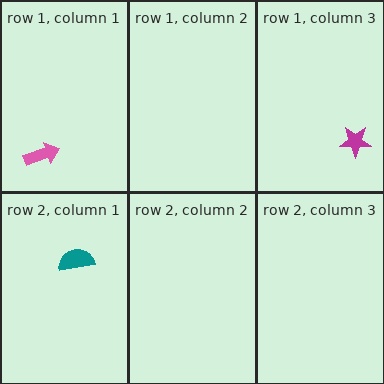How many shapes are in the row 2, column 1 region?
1.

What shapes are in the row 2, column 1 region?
The teal semicircle.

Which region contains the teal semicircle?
The row 2, column 1 region.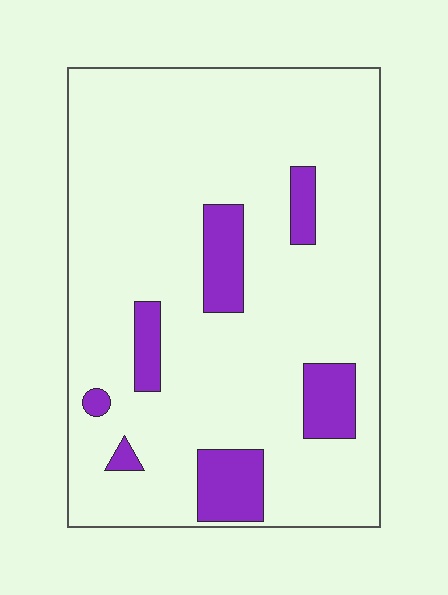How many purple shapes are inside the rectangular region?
7.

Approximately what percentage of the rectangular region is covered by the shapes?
Approximately 15%.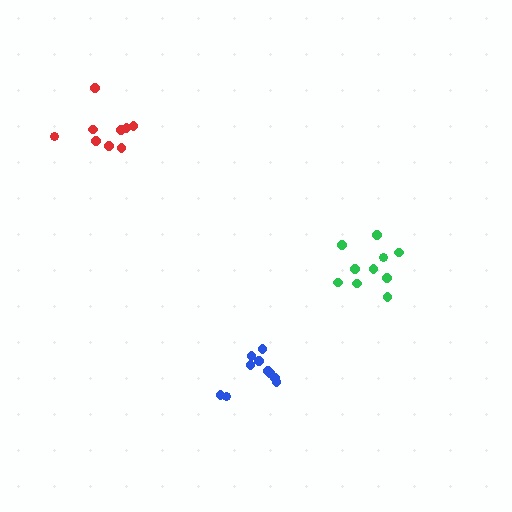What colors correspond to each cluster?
The clusters are colored: green, blue, red.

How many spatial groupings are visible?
There are 3 spatial groupings.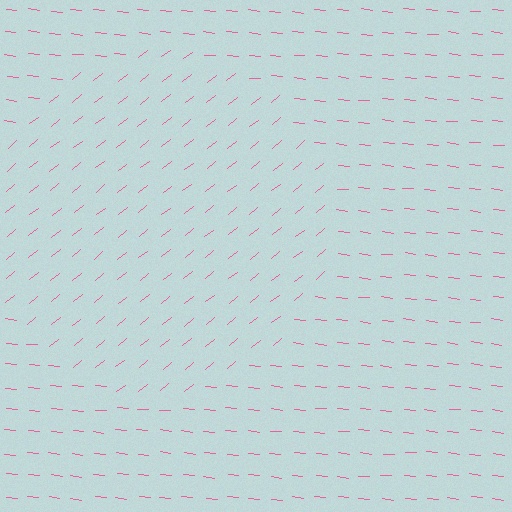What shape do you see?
I see a circle.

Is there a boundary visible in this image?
Yes, there is a texture boundary formed by a change in line orientation.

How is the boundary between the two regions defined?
The boundary is defined purely by a change in line orientation (approximately 45 degrees difference). All lines are the same color and thickness.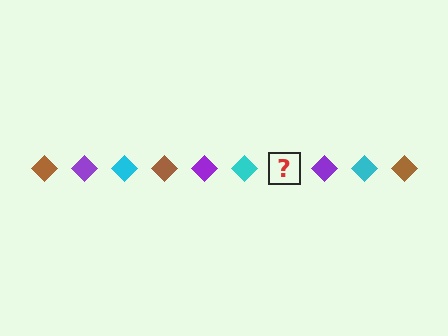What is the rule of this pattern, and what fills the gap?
The rule is that the pattern cycles through brown, purple, cyan diamonds. The gap should be filled with a brown diamond.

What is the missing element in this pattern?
The missing element is a brown diamond.